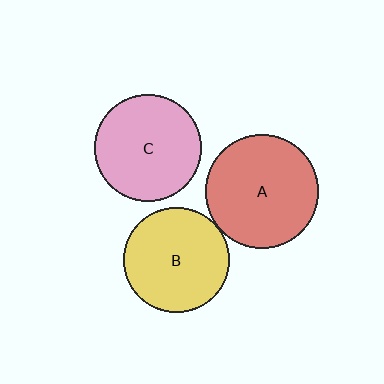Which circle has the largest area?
Circle A (red).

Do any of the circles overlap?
No, none of the circles overlap.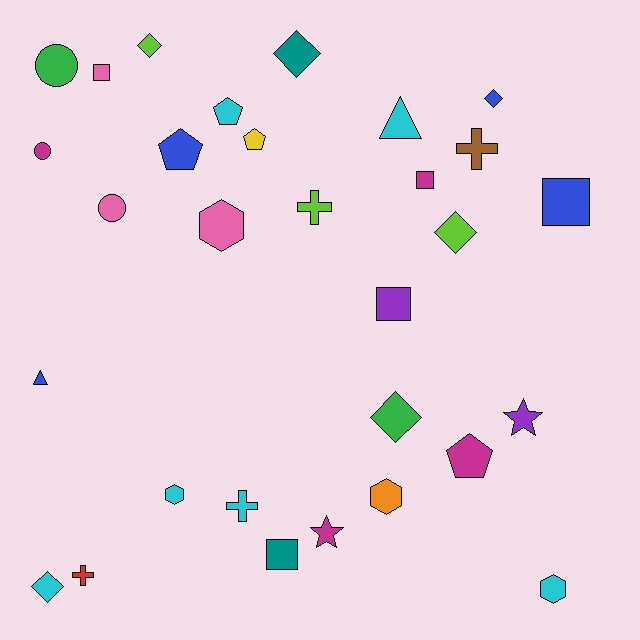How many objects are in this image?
There are 30 objects.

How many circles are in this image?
There are 3 circles.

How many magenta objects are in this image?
There are 4 magenta objects.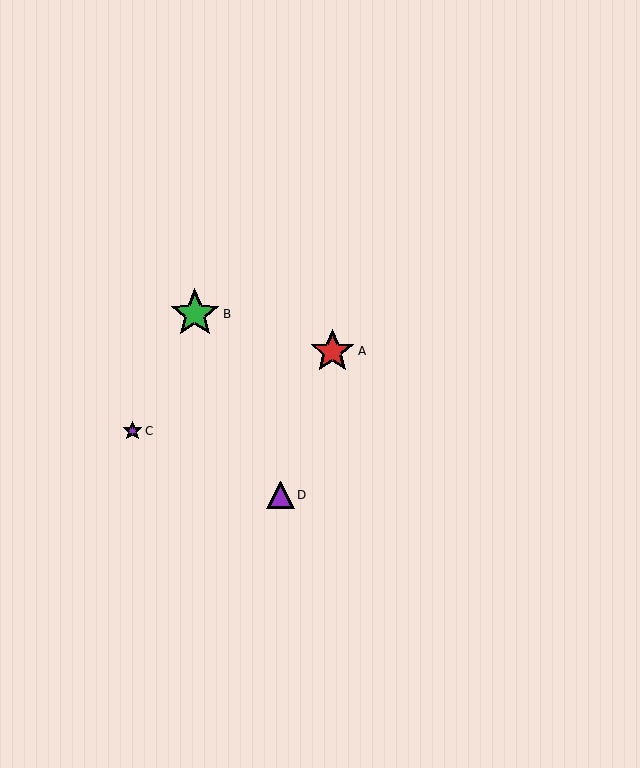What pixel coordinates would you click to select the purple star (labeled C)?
Click at (132, 431) to select the purple star C.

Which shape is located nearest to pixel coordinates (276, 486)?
The purple triangle (labeled D) at (280, 495) is nearest to that location.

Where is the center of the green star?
The center of the green star is at (195, 314).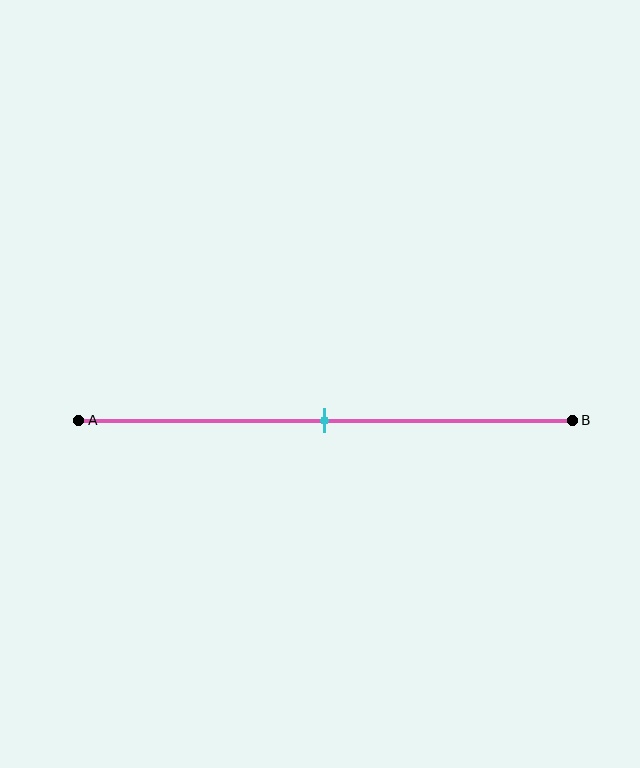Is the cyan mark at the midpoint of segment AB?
Yes, the mark is approximately at the midpoint.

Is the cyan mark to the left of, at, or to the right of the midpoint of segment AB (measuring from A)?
The cyan mark is approximately at the midpoint of segment AB.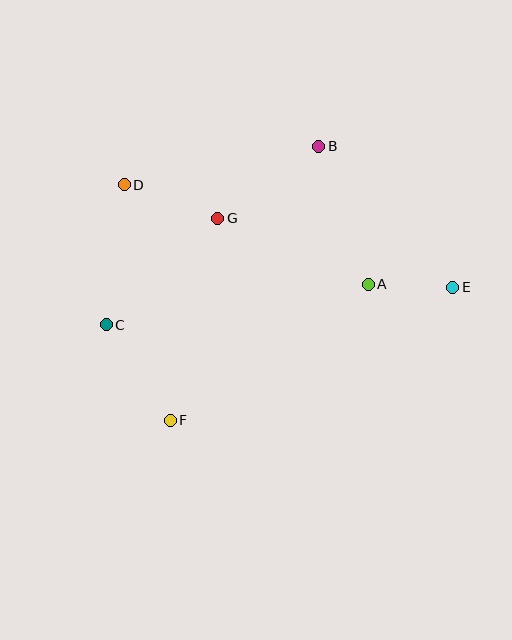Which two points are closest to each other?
Points A and E are closest to each other.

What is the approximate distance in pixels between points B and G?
The distance between B and G is approximately 124 pixels.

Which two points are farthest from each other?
Points C and E are farthest from each other.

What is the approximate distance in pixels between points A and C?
The distance between A and C is approximately 265 pixels.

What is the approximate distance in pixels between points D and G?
The distance between D and G is approximately 100 pixels.